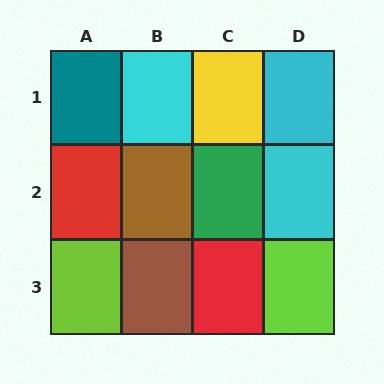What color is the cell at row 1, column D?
Cyan.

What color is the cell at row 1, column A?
Teal.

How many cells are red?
2 cells are red.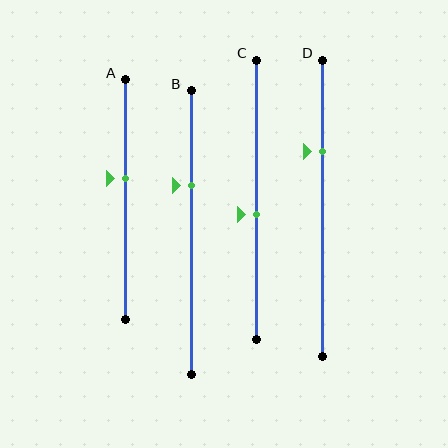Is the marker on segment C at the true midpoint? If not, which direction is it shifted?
No, the marker on segment C is shifted downward by about 5% of the segment length.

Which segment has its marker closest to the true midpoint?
Segment C has its marker closest to the true midpoint.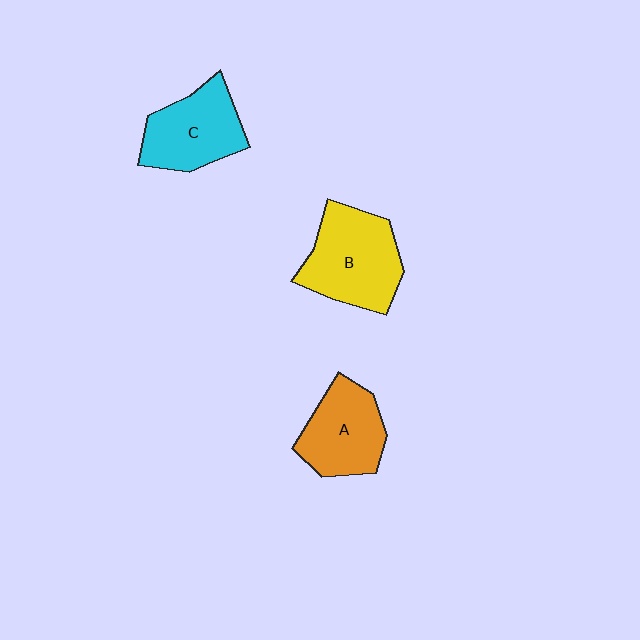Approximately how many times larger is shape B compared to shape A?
Approximately 1.3 times.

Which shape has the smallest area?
Shape A (orange).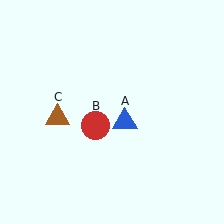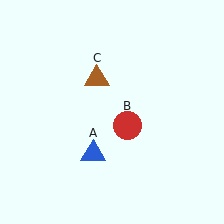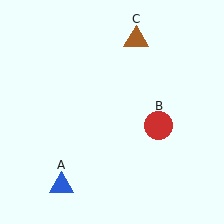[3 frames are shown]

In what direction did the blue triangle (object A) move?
The blue triangle (object A) moved down and to the left.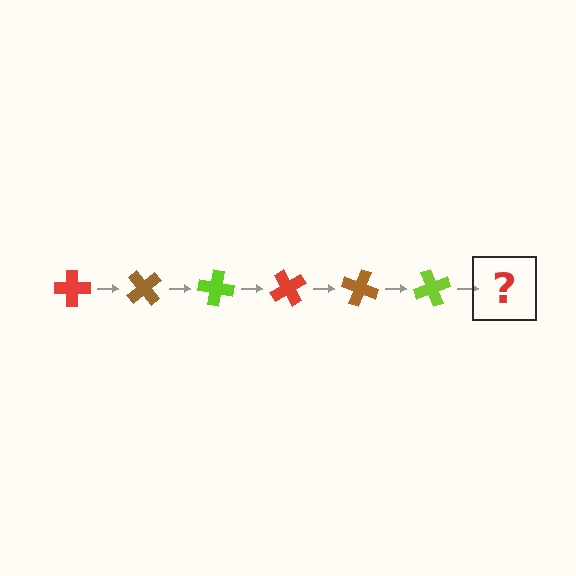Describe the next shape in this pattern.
It should be a red cross, rotated 300 degrees from the start.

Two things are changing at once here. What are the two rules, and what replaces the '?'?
The two rules are that it rotates 50 degrees each step and the color cycles through red, brown, and lime. The '?' should be a red cross, rotated 300 degrees from the start.